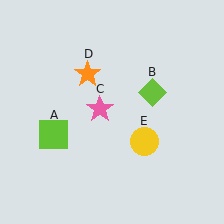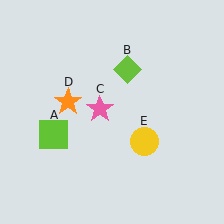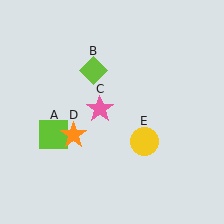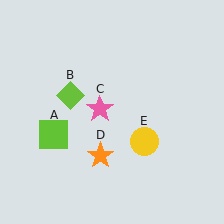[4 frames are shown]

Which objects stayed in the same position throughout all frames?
Lime square (object A) and pink star (object C) and yellow circle (object E) remained stationary.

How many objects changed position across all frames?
2 objects changed position: lime diamond (object B), orange star (object D).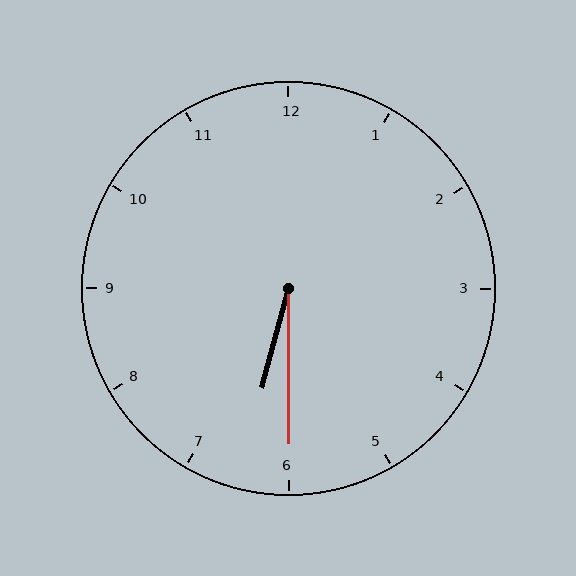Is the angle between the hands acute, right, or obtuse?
It is acute.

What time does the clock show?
6:30.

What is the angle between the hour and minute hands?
Approximately 15 degrees.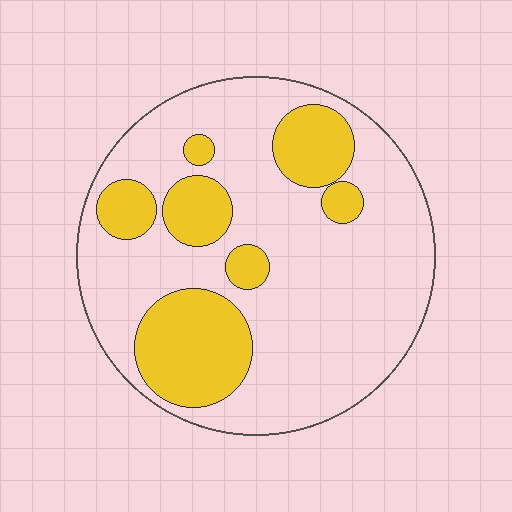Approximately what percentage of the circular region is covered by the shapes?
Approximately 25%.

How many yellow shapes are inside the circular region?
7.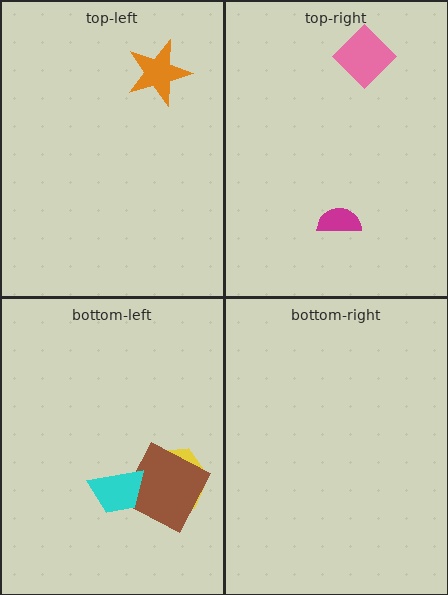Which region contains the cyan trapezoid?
The bottom-left region.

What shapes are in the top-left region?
The orange star.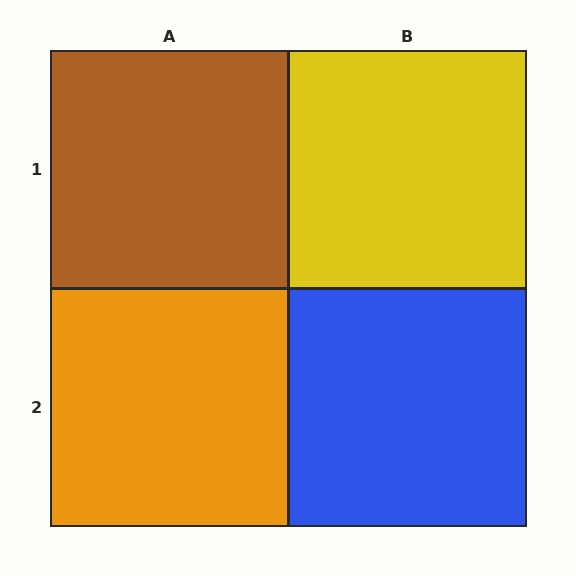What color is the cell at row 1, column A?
Brown.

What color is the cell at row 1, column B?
Yellow.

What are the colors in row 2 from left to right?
Orange, blue.